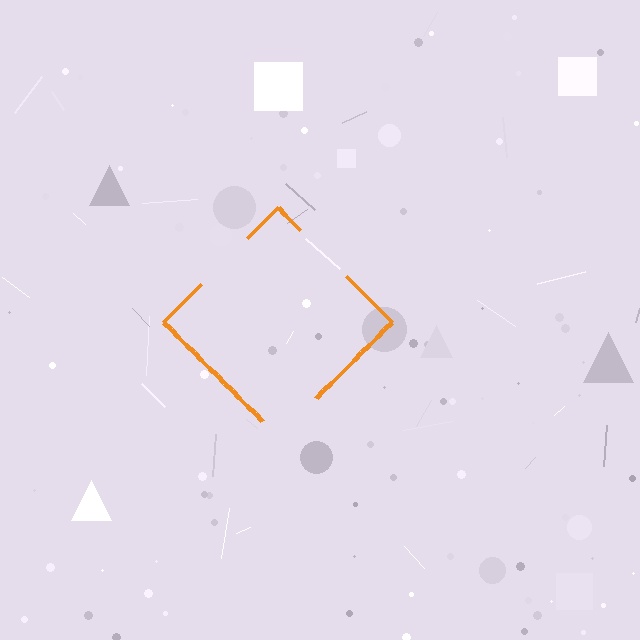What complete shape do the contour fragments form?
The contour fragments form a diamond.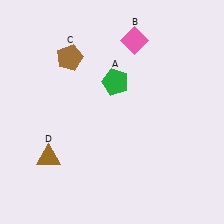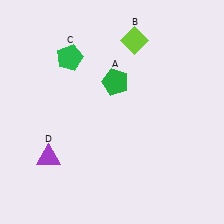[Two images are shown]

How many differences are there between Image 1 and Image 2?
There are 3 differences between the two images.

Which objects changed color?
B changed from pink to lime. C changed from brown to green. D changed from brown to purple.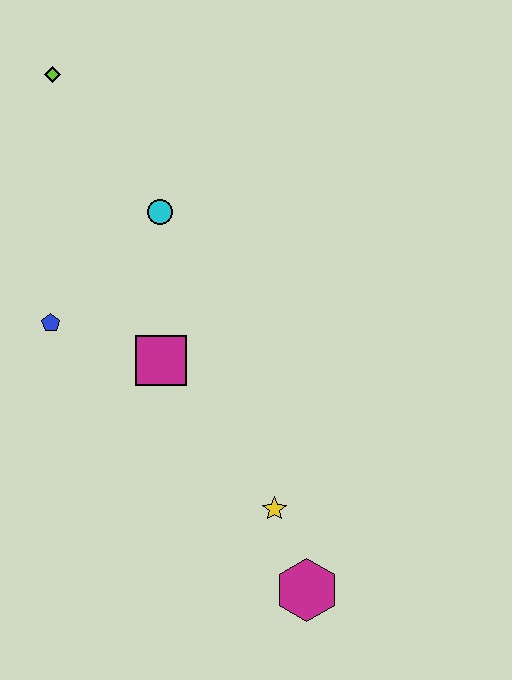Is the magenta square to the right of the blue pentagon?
Yes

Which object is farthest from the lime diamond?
The magenta hexagon is farthest from the lime diamond.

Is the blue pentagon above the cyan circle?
No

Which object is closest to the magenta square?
The blue pentagon is closest to the magenta square.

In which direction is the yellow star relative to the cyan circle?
The yellow star is below the cyan circle.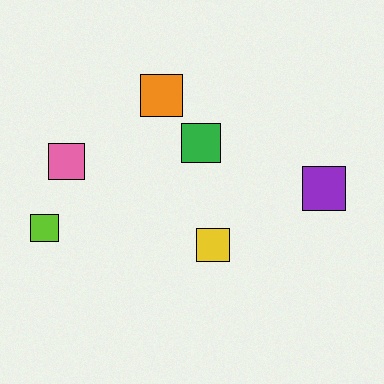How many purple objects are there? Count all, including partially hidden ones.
There is 1 purple object.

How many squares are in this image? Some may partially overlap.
There are 6 squares.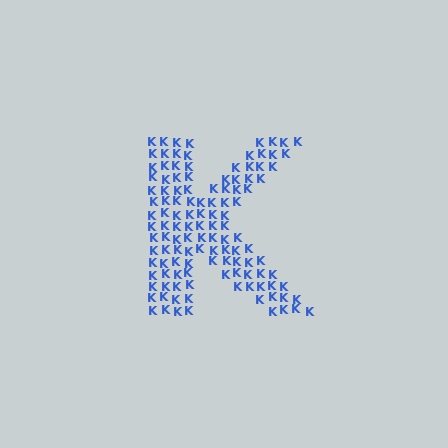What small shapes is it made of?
It is made of small letter K's.